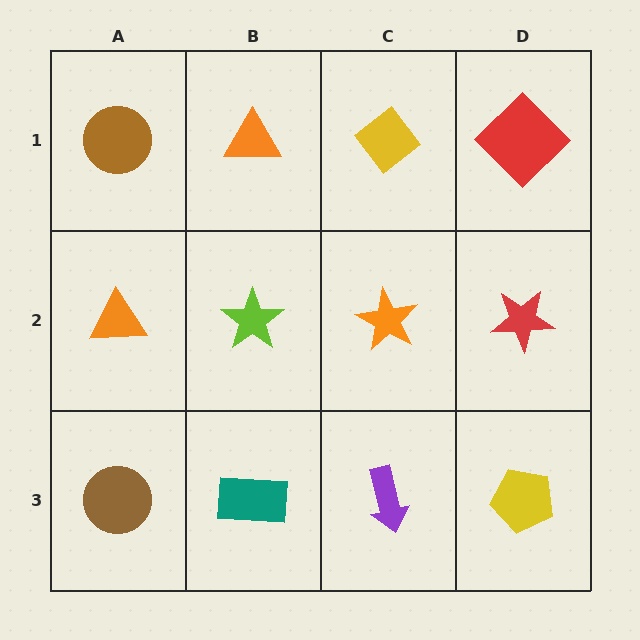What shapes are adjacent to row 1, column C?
An orange star (row 2, column C), an orange triangle (row 1, column B), a red diamond (row 1, column D).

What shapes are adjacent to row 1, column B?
A lime star (row 2, column B), a brown circle (row 1, column A), a yellow diamond (row 1, column C).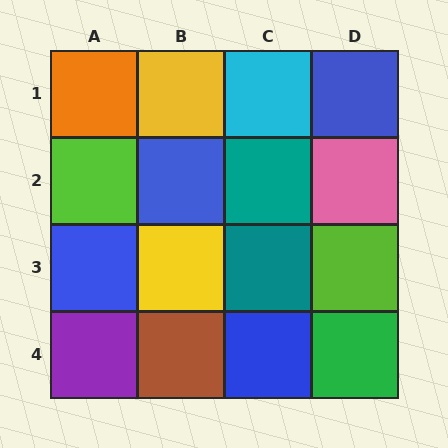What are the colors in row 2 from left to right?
Lime, blue, teal, pink.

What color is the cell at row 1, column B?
Yellow.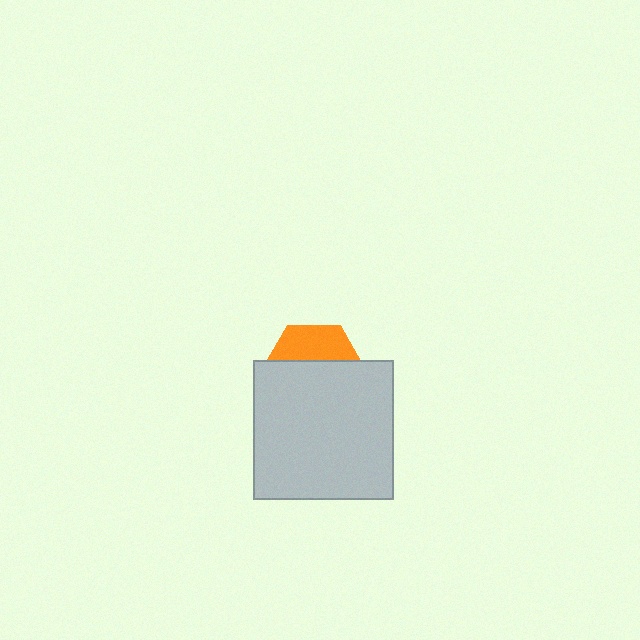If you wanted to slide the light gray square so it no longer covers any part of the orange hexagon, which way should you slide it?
Slide it down — that is the most direct way to separate the two shapes.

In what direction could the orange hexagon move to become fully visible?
The orange hexagon could move up. That would shift it out from behind the light gray square entirely.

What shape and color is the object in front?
The object in front is a light gray square.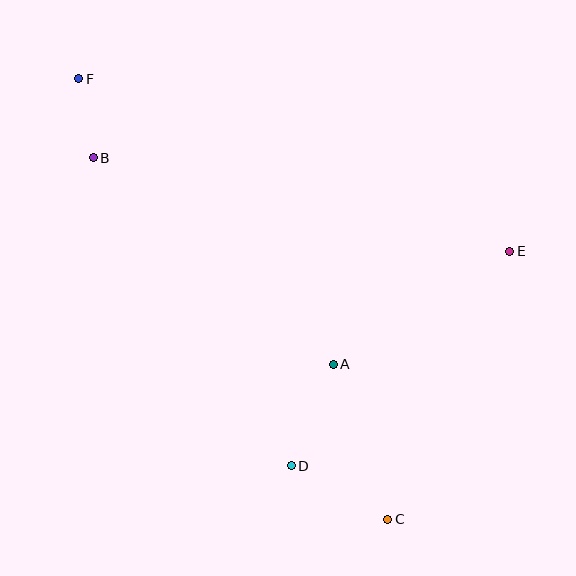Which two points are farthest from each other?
Points C and F are farthest from each other.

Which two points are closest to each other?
Points B and F are closest to each other.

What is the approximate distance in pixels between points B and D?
The distance between B and D is approximately 366 pixels.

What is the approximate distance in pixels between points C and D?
The distance between C and D is approximately 110 pixels.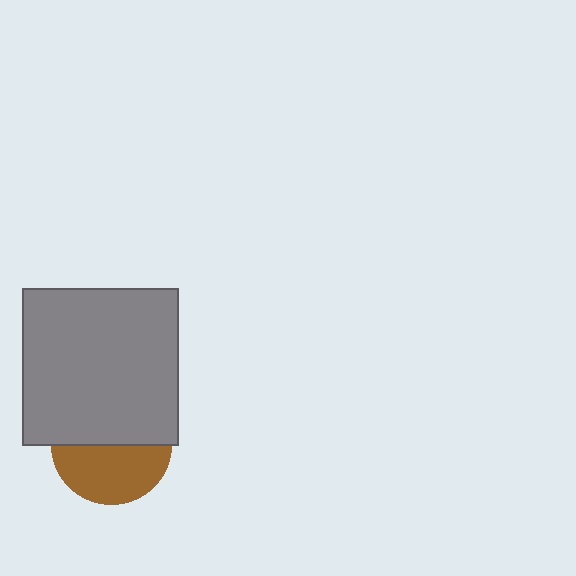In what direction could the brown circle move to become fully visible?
The brown circle could move down. That would shift it out from behind the gray square entirely.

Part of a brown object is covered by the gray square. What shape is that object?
It is a circle.